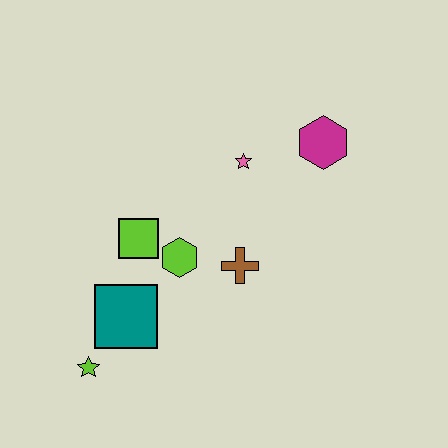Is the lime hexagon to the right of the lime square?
Yes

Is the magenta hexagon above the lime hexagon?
Yes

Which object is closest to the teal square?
The lime star is closest to the teal square.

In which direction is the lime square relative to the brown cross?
The lime square is to the left of the brown cross.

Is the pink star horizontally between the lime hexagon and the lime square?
No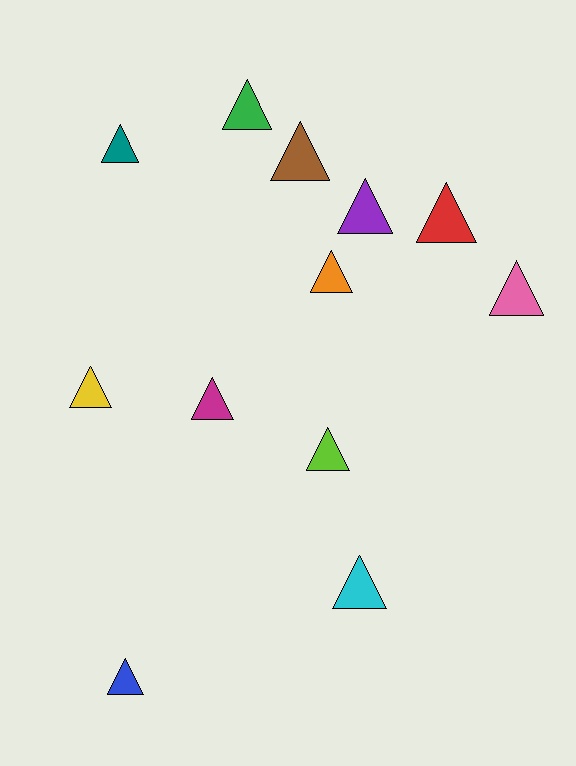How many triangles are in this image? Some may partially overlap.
There are 12 triangles.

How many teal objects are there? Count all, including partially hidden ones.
There is 1 teal object.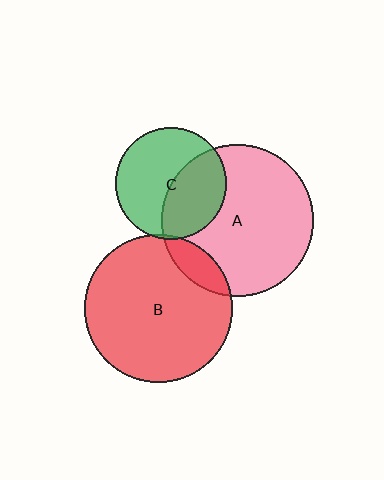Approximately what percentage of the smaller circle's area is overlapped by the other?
Approximately 10%.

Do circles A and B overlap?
Yes.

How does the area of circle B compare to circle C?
Approximately 1.8 times.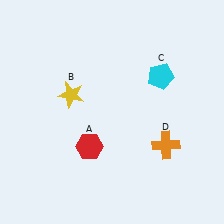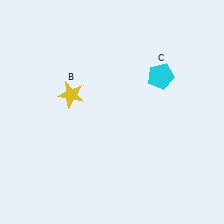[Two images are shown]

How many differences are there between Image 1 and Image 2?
There are 2 differences between the two images.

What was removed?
The orange cross (D), the red hexagon (A) were removed in Image 2.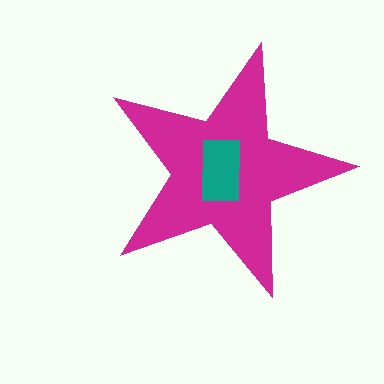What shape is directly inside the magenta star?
The teal rectangle.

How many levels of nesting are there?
2.